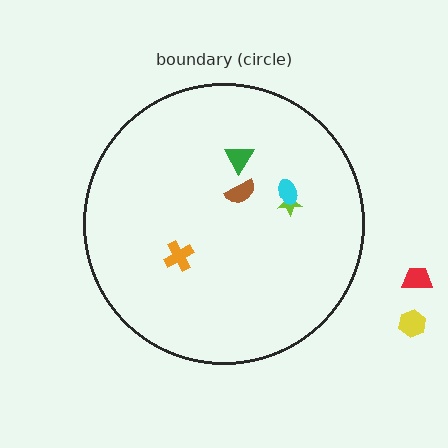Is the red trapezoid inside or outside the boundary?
Outside.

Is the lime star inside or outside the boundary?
Inside.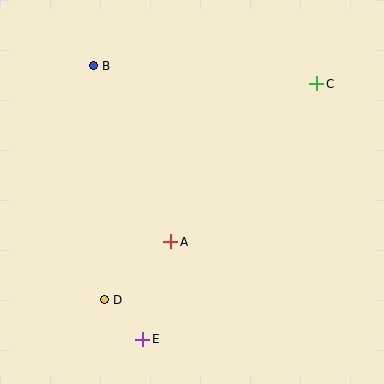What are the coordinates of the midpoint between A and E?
The midpoint between A and E is at (157, 291).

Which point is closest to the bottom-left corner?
Point D is closest to the bottom-left corner.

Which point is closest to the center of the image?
Point A at (171, 242) is closest to the center.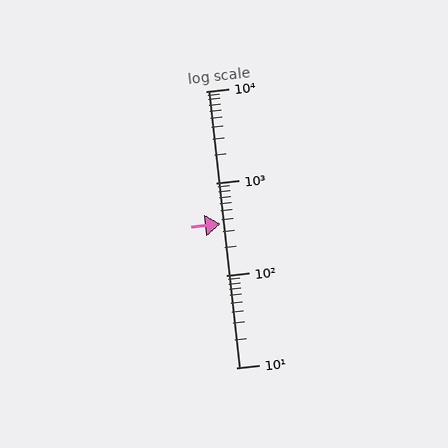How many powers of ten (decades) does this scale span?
The scale spans 3 decades, from 10 to 10000.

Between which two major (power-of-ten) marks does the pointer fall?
The pointer is between 100 and 1000.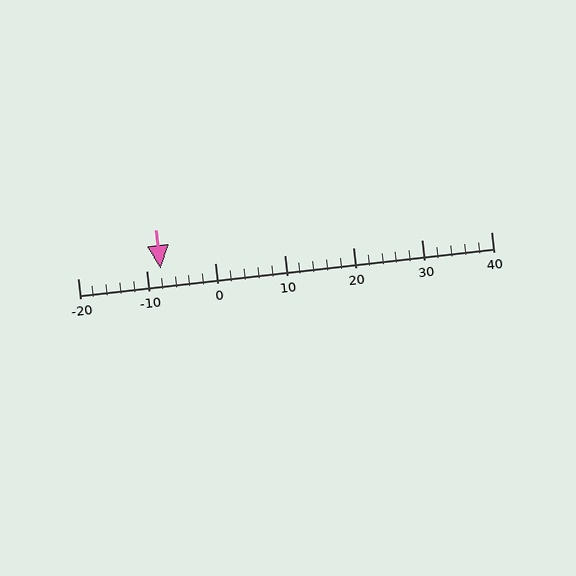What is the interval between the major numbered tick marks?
The major tick marks are spaced 10 units apart.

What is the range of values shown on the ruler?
The ruler shows values from -20 to 40.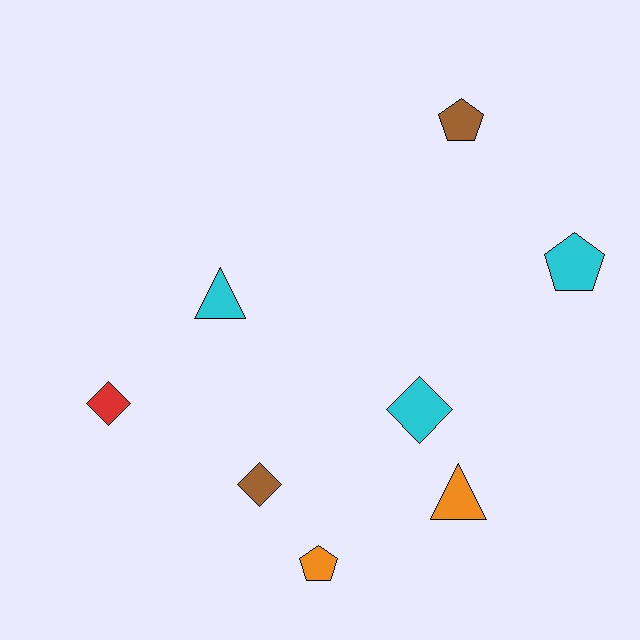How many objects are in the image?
There are 8 objects.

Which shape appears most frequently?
Pentagon, with 3 objects.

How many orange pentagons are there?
There is 1 orange pentagon.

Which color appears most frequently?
Cyan, with 3 objects.